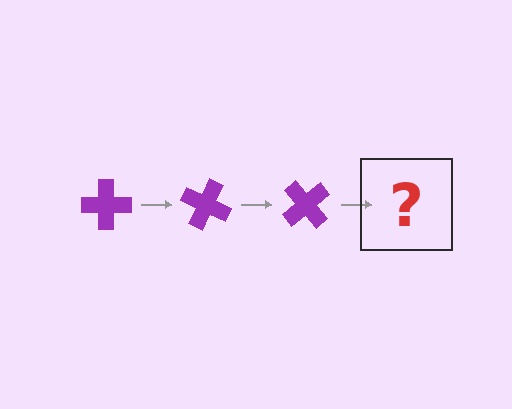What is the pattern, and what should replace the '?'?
The pattern is that the cross rotates 25 degrees each step. The '?' should be a purple cross rotated 75 degrees.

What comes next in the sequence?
The next element should be a purple cross rotated 75 degrees.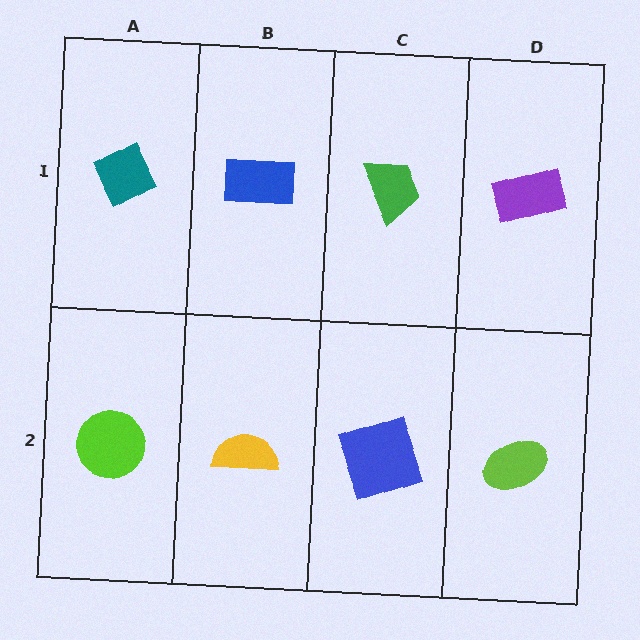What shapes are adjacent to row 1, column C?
A blue square (row 2, column C), a blue rectangle (row 1, column B), a purple rectangle (row 1, column D).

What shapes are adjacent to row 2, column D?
A purple rectangle (row 1, column D), a blue square (row 2, column C).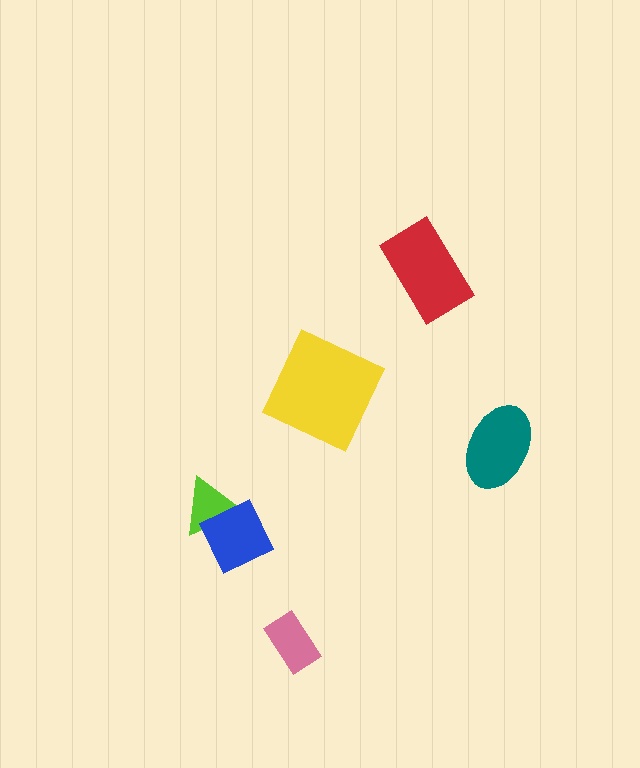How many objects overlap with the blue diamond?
1 object overlaps with the blue diamond.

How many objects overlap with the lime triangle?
1 object overlaps with the lime triangle.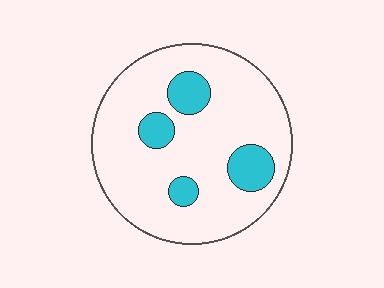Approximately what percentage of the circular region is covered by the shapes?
Approximately 15%.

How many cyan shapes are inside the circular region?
4.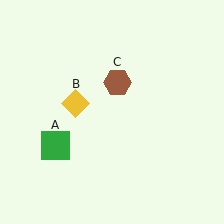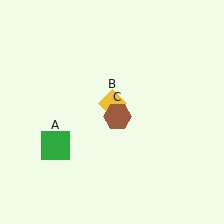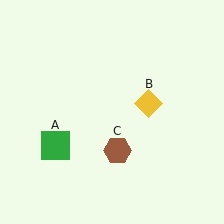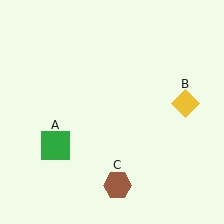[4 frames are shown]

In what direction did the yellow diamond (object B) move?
The yellow diamond (object B) moved right.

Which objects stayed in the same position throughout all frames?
Green square (object A) remained stationary.